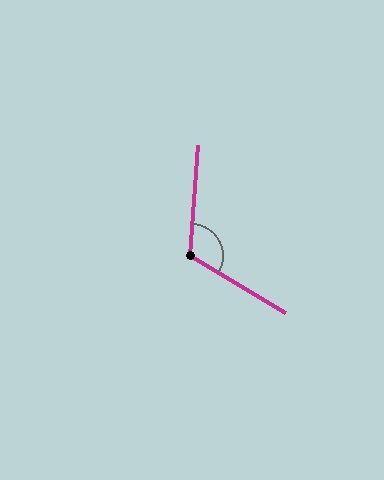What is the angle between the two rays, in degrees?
Approximately 117 degrees.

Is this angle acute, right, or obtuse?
It is obtuse.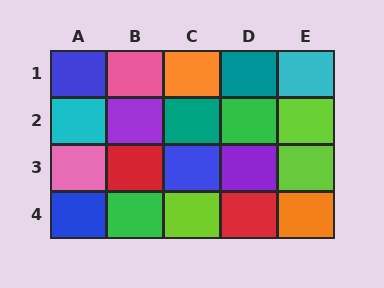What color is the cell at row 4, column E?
Orange.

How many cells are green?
2 cells are green.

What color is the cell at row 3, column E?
Lime.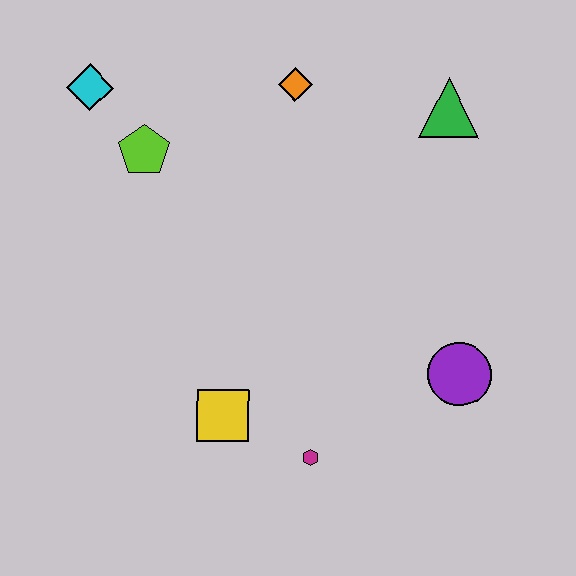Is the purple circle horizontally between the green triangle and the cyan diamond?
No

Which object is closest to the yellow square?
The magenta hexagon is closest to the yellow square.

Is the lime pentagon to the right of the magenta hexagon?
No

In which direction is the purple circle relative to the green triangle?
The purple circle is below the green triangle.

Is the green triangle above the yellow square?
Yes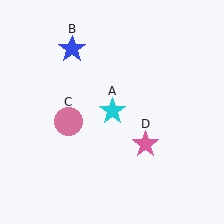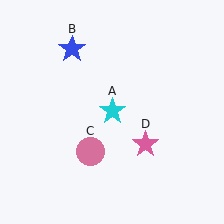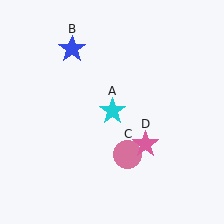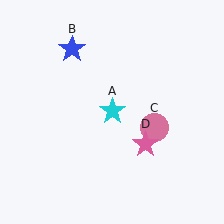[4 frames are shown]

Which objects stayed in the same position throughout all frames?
Cyan star (object A) and blue star (object B) and pink star (object D) remained stationary.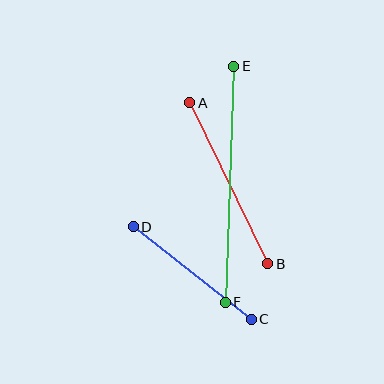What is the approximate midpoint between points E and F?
The midpoint is at approximately (229, 184) pixels.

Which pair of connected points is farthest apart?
Points E and F are farthest apart.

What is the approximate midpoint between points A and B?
The midpoint is at approximately (229, 183) pixels.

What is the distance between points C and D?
The distance is approximately 150 pixels.